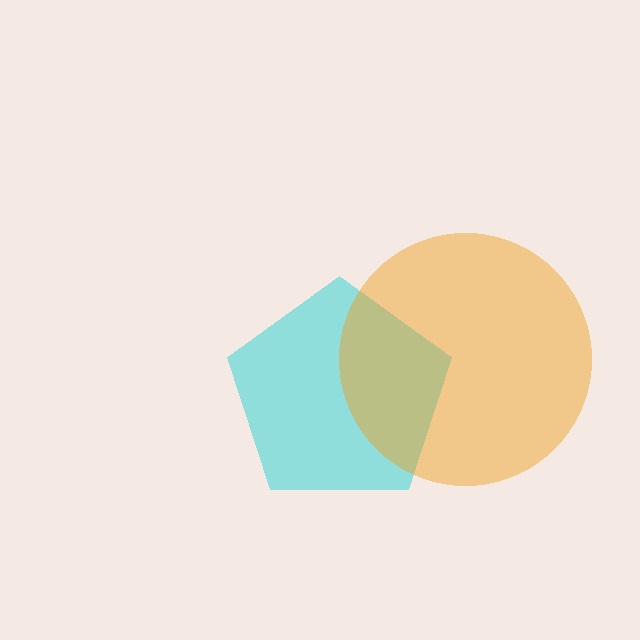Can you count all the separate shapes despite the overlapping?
Yes, there are 2 separate shapes.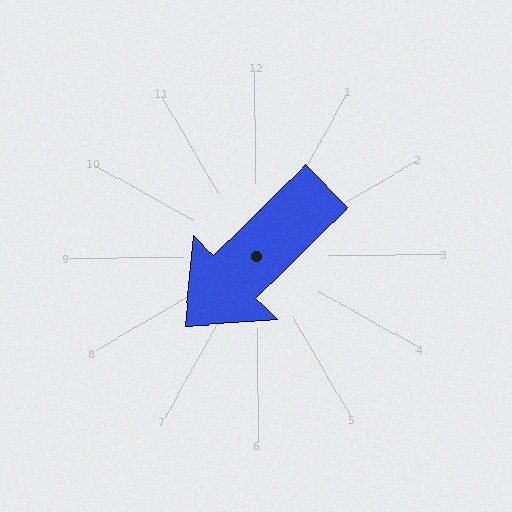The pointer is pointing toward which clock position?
Roughly 8 o'clock.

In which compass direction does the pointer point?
Southwest.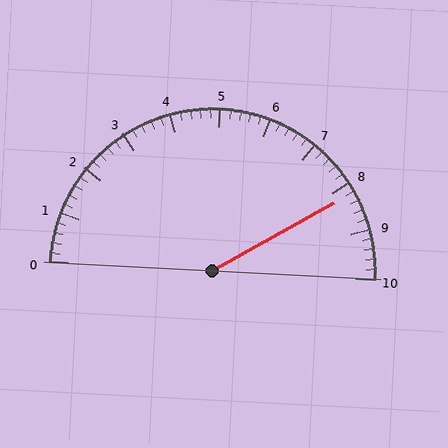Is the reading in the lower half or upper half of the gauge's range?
The reading is in the upper half of the range (0 to 10).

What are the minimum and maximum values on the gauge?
The gauge ranges from 0 to 10.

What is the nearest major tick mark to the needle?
The nearest major tick mark is 8.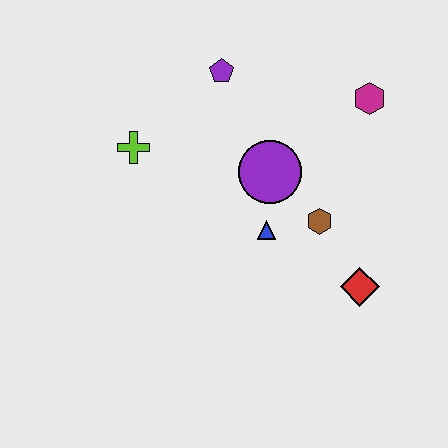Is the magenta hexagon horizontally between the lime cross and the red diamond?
No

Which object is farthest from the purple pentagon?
The red diamond is farthest from the purple pentagon.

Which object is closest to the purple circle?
The blue triangle is closest to the purple circle.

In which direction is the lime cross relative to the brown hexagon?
The lime cross is to the left of the brown hexagon.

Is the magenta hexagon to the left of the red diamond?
No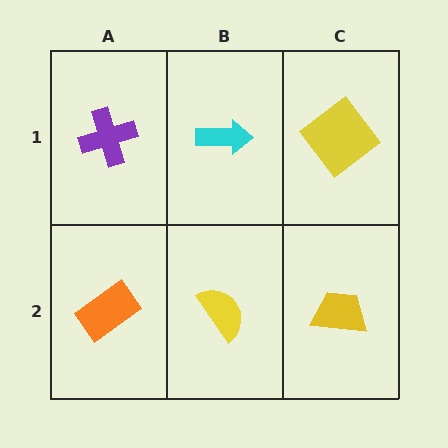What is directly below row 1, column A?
An orange rectangle.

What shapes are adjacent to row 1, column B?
A yellow semicircle (row 2, column B), a purple cross (row 1, column A), a yellow diamond (row 1, column C).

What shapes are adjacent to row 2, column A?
A purple cross (row 1, column A), a yellow semicircle (row 2, column B).